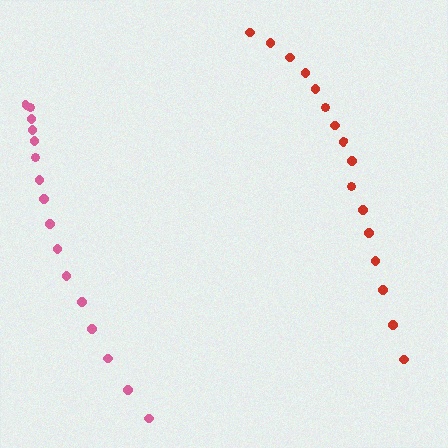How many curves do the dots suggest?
There are 2 distinct paths.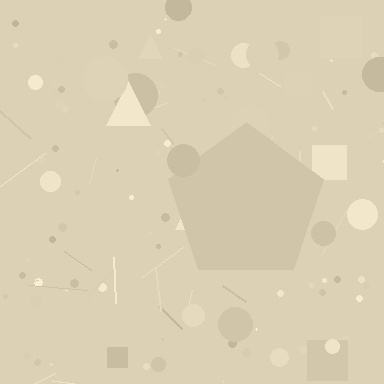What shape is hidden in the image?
A pentagon is hidden in the image.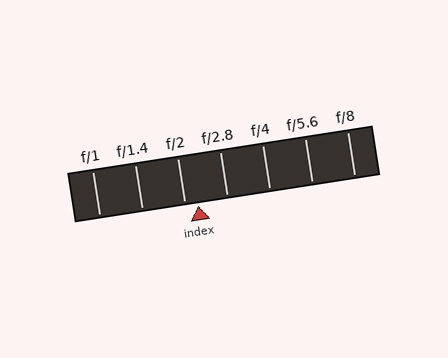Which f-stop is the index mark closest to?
The index mark is closest to f/2.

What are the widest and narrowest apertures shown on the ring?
The widest aperture shown is f/1 and the narrowest is f/8.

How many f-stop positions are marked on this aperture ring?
There are 7 f-stop positions marked.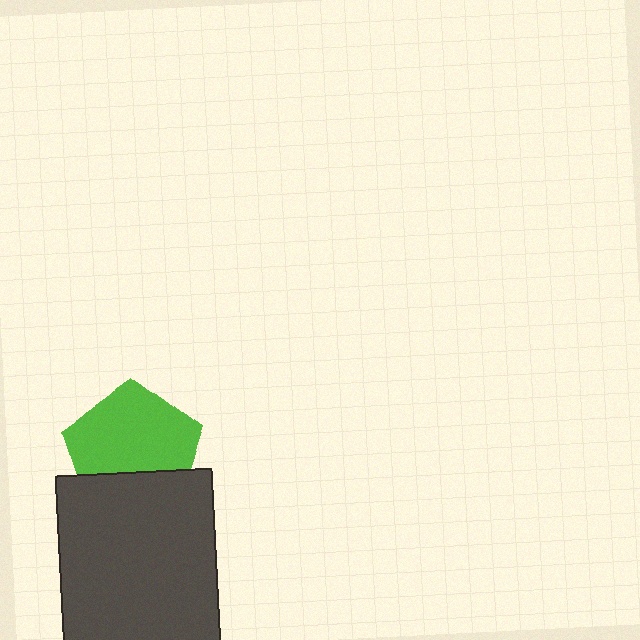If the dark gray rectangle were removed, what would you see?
You would see the complete lime pentagon.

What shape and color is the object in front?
The object in front is a dark gray rectangle.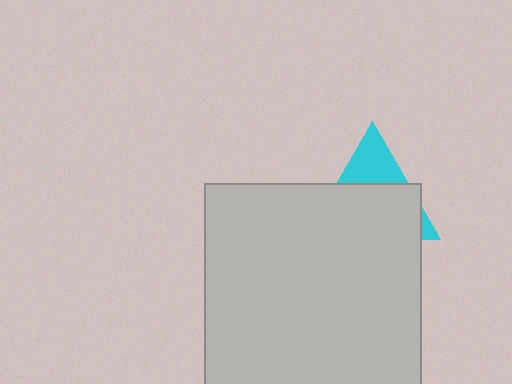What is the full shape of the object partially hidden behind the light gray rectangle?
The partially hidden object is a cyan triangle.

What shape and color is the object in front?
The object in front is a light gray rectangle.